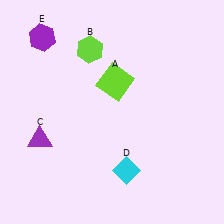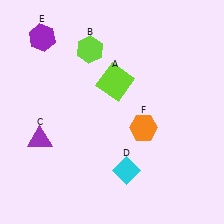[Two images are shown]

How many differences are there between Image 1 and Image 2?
There is 1 difference between the two images.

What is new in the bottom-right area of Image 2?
An orange hexagon (F) was added in the bottom-right area of Image 2.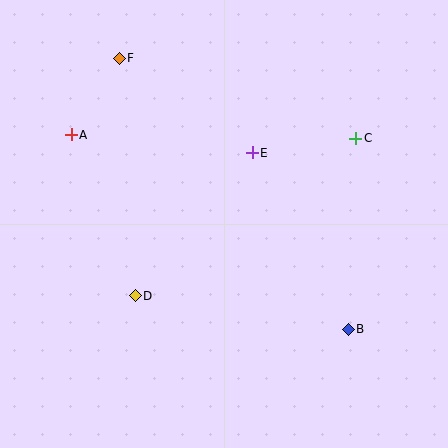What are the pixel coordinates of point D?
Point D is at (135, 296).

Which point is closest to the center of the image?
Point E at (252, 153) is closest to the center.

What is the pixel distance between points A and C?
The distance between A and C is 285 pixels.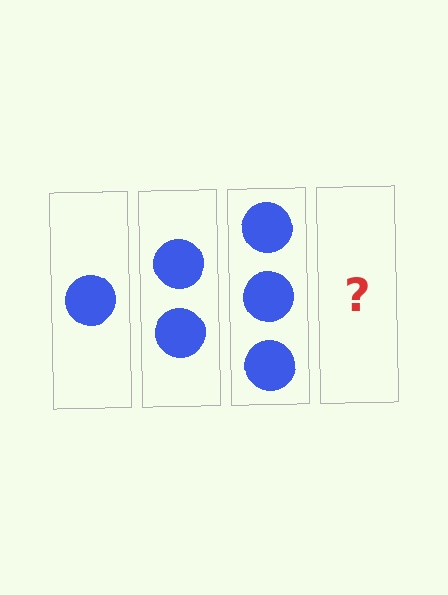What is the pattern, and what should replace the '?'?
The pattern is that each step adds one more circle. The '?' should be 4 circles.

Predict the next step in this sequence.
The next step is 4 circles.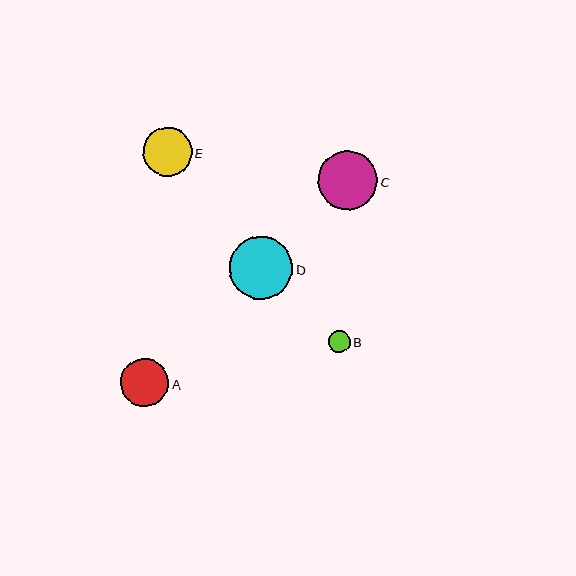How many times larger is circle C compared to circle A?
Circle C is approximately 1.2 times the size of circle A.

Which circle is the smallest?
Circle B is the smallest with a size of approximately 22 pixels.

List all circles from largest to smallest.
From largest to smallest: D, C, E, A, B.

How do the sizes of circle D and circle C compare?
Circle D and circle C are approximately the same size.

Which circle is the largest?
Circle D is the largest with a size of approximately 63 pixels.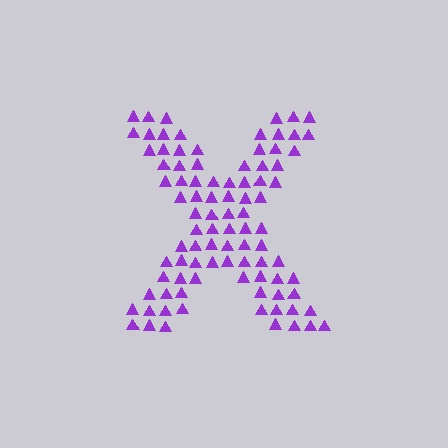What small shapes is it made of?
It is made of small triangles.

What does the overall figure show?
The overall figure shows the letter X.